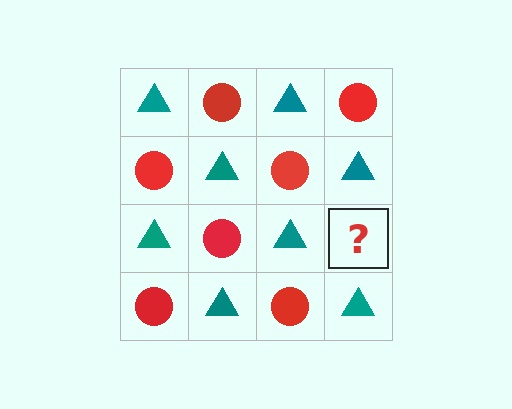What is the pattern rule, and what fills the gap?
The rule is that it alternates teal triangle and red circle in a checkerboard pattern. The gap should be filled with a red circle.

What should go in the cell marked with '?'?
The missing cell should contain a red circle.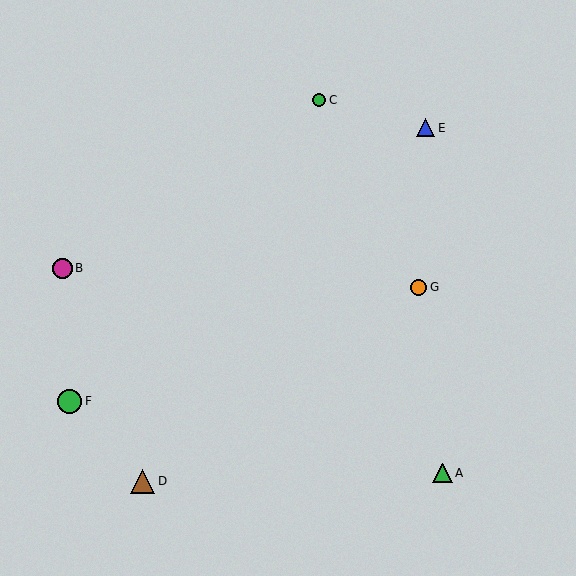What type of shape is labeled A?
Shape A is a green triangle.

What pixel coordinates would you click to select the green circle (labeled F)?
Click at (69, 401) to select the green circle F.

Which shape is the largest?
The green circle (labeled F) is the largest.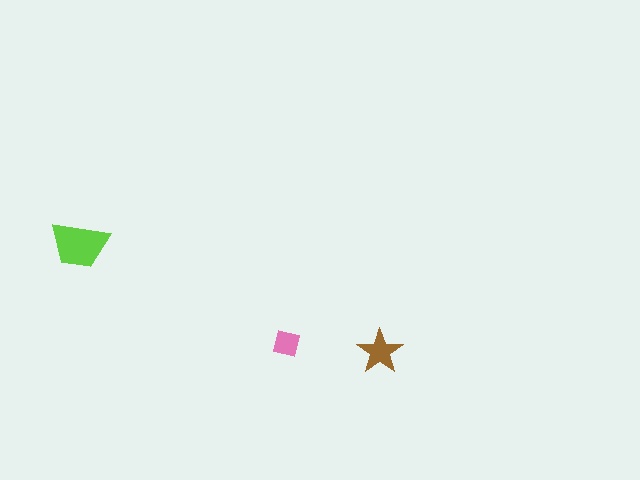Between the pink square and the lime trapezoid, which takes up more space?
The lime trapezoid.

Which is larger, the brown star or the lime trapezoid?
The lime trapezoid.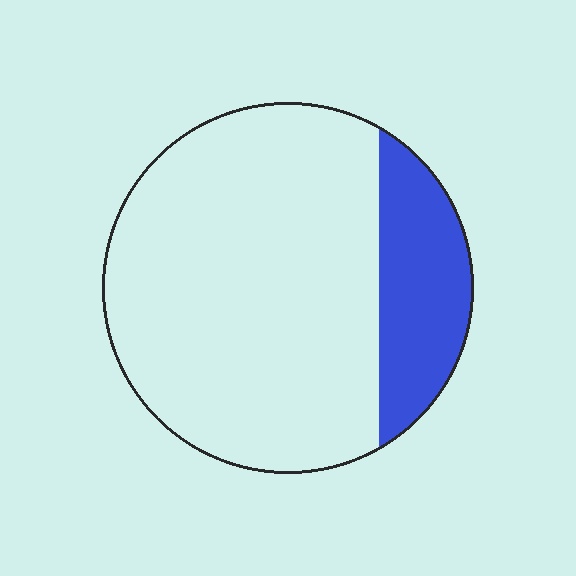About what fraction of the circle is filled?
About one fifth (1/5).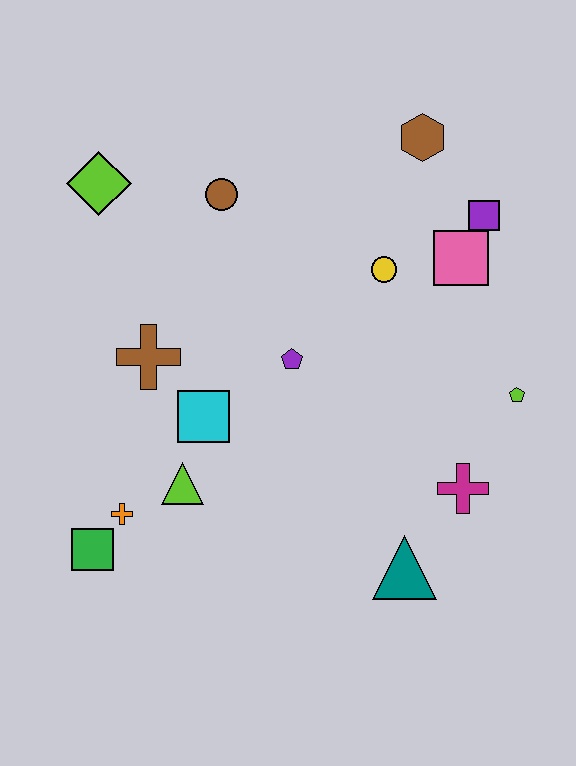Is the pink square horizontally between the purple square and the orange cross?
Yes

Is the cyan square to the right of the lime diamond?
Yes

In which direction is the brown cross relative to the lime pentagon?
The brown cross is to the left of the lime pentagon.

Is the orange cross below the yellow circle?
Yes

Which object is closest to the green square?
The orange cross is closest to the green square.